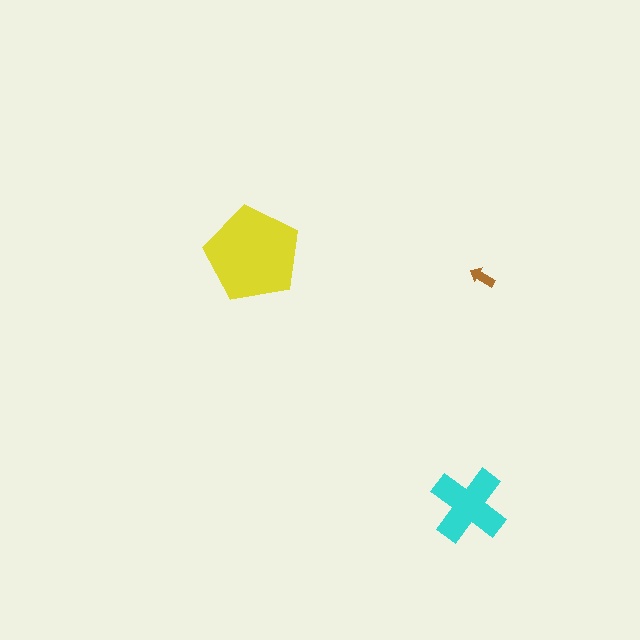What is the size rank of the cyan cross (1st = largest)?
2nd.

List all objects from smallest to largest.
The brown arrow, the cyan cross, the yellow pentagon.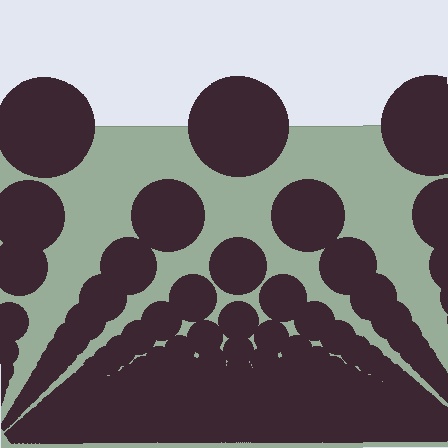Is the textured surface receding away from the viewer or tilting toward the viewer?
The surface appears to tilt toward the viewer. Texture elements get larger and sparser toward the top.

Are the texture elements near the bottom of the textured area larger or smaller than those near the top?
Smaller. The gradient is inverted — elements near the bottom are smaller and denser.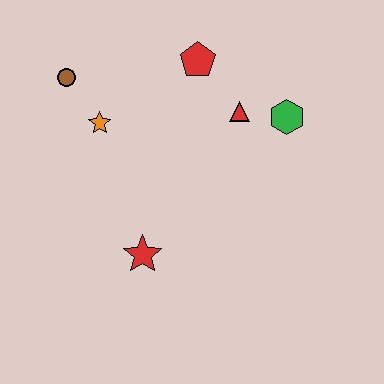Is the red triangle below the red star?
No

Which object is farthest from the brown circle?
The green hexagon is farthest from the brown circle.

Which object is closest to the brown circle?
The orange star is closest to the brown circle.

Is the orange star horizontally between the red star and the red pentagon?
No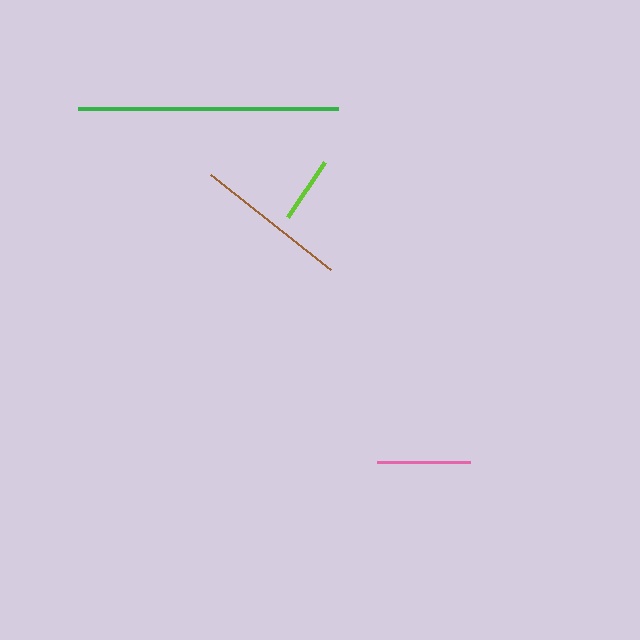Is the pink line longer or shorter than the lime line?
The pink line is longer than the lime line.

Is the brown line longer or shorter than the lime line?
The brown line is longer than the lime line.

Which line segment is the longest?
The green line is the longest at approximately 259 pixels.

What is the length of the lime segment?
The lime segment is approximately 66 pixels long.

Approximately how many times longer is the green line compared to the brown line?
The green line is approximately 1.7 times the length of the brown line.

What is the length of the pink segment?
The pink segment is approximately 93 pixels long.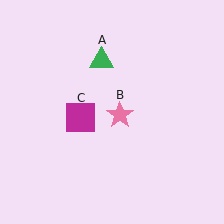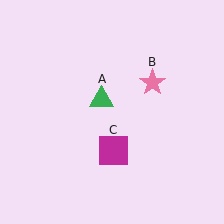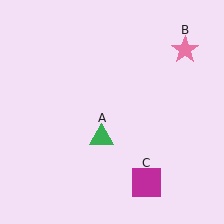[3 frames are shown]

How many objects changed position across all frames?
3 objects changed position: green triangle (object A), pink star (object B), magenta square (object C).